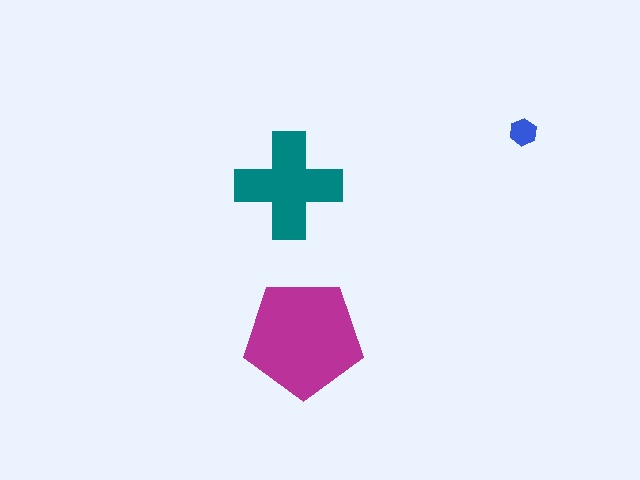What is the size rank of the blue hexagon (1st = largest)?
3rd.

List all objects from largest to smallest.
The magenta pentagon, the teal cross, the blue hexagon.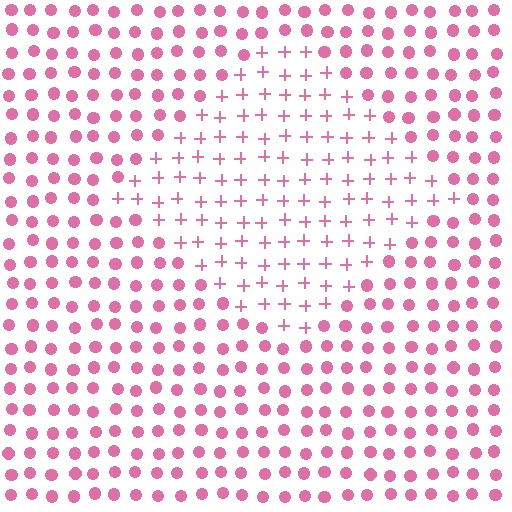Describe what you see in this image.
The image is filled with small pink elements arranged in a uniform grid. A diamond-shaped region contains plus signs, while the surrounding area contains circles. The boundary is defined purely by the change in element shape.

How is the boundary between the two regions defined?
The boundary is defined by a change in element shape: plus signs inside vs. circles outside. All elements share the same color and spacing.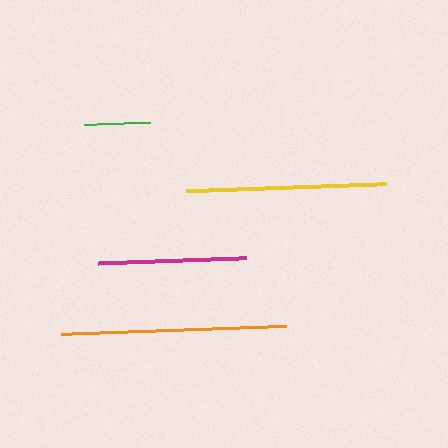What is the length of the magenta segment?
The magenta segment is approximately 147 pixels long.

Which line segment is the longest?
The orange line is the longest at approximately 225 pixels.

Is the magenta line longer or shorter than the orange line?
The orange line is longer than the magenta line.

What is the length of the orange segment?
The orange segment is approximately 225 pixels long.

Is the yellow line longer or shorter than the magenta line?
The yellow line is longer than the magenta line.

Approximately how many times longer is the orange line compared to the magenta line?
The orange line is approximately 1.5 times the length of the magenta line.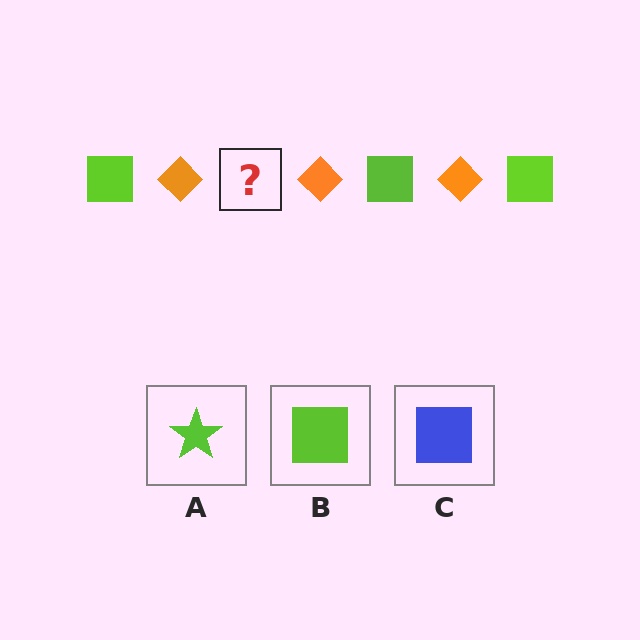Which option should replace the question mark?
Option B.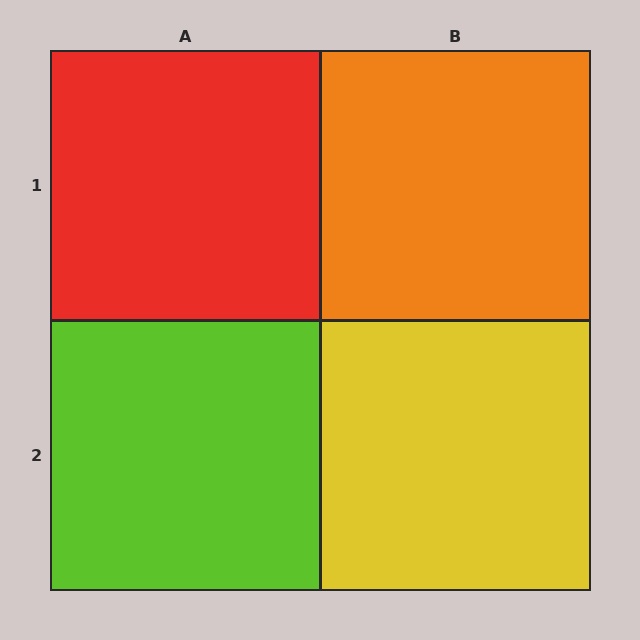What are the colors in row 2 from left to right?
Lime, yellow.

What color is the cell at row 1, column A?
Red.